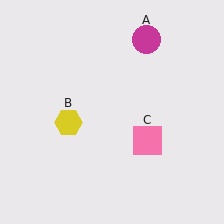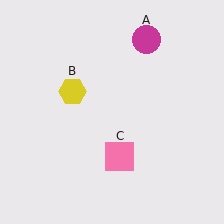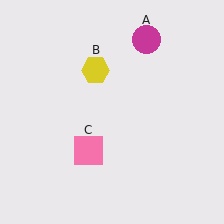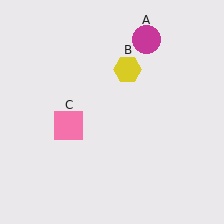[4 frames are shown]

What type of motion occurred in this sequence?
The yellow hexagon (object B), pink square (object C) rotated clockwise around the center of the scene.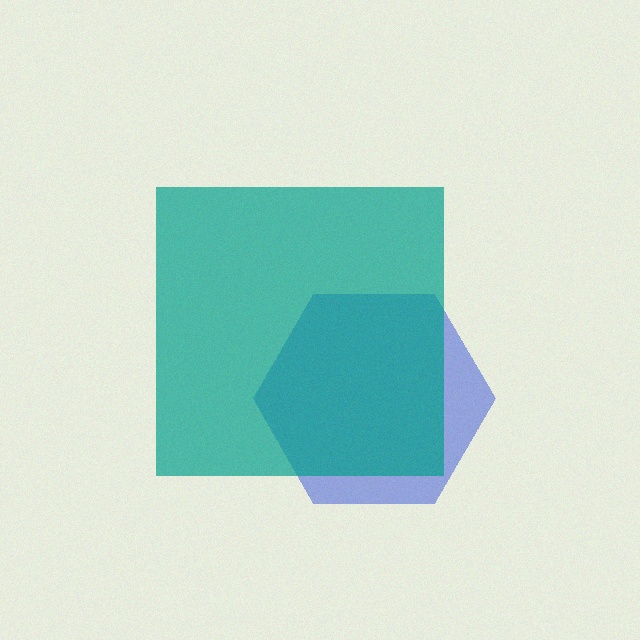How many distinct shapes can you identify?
There are 2 distinct shapes: a blue hexagon, a teal square.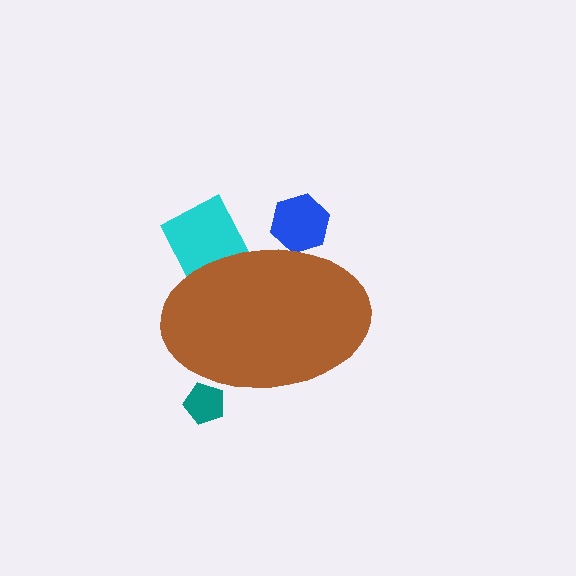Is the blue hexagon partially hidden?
Yes, the blue hexagon is partially hidden behind the brown ellipse.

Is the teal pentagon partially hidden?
Yes, the teal pentagon is partially hidden behind the brown ellipse.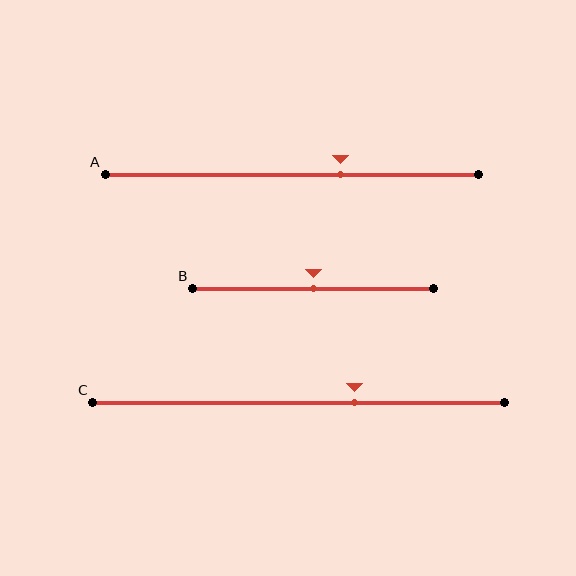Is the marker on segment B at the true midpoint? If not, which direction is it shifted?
Yes, the marker on segment B is at the true midpoint.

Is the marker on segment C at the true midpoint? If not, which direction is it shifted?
No, the marker on segment C is shifted to the right by about 14% of the segment length.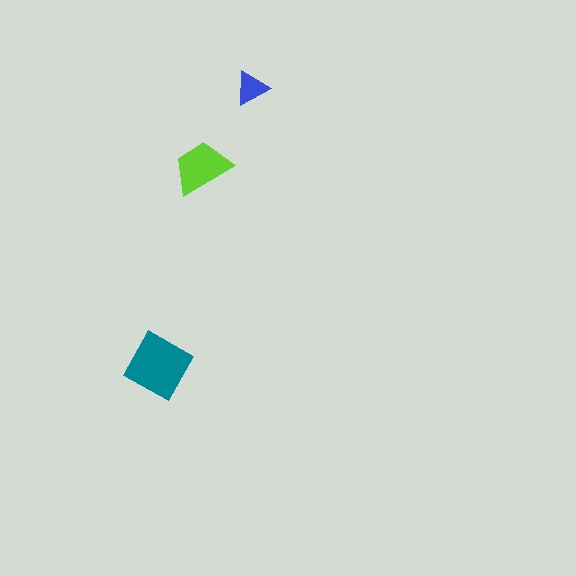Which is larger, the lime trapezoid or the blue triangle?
The lime trapezoid.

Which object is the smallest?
The blue triangle.